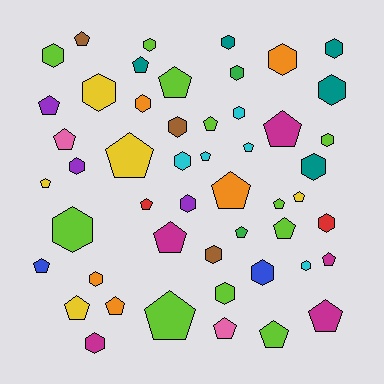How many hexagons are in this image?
There are 24 hexagons.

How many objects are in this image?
There are 50 objects.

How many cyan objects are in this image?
There are 5 cyan objects.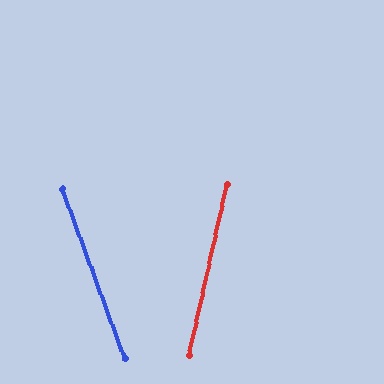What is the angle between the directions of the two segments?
Approximately 33 degrees.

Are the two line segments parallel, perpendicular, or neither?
Neither parallel nor perpendicular — they differ by about 33°.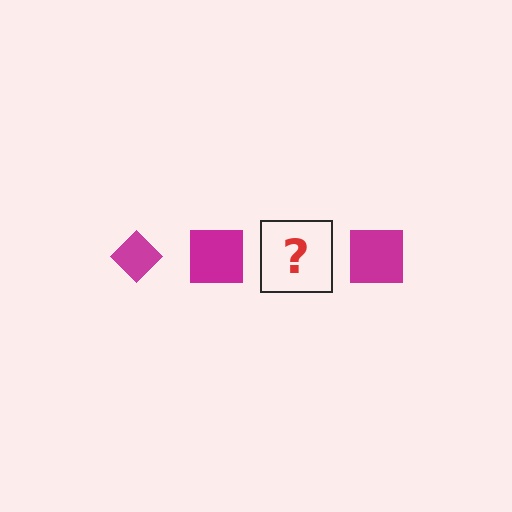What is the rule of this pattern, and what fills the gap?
The rule is that the pattern cycles through diamond, square shapes in magenta. The gap should be filled with a magenta diamond.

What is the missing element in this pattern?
The missing element is a magenta diamond.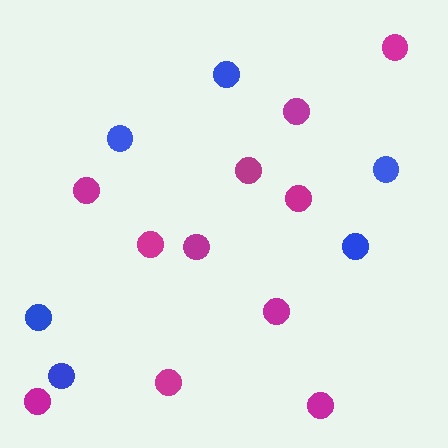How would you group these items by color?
There are 2 groups: one group of blue circles (6) and one group of magenta circles (11).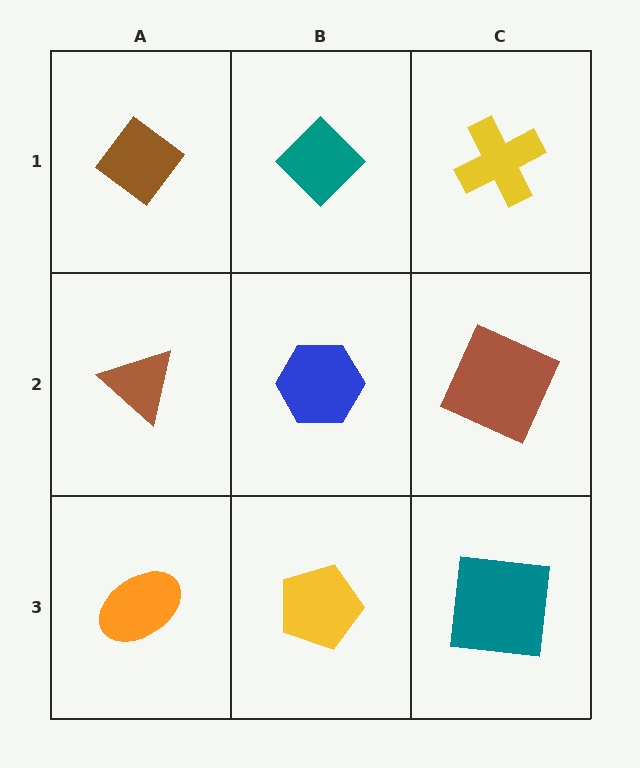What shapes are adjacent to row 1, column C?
A brown square (row 2, column C), a teal diamond (row 1, column B).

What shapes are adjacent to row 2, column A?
A brown diamond (row 1, column A), an orange ellipse (row 3, column A), a blue hexagon (row 2, column B).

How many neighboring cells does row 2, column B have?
4.